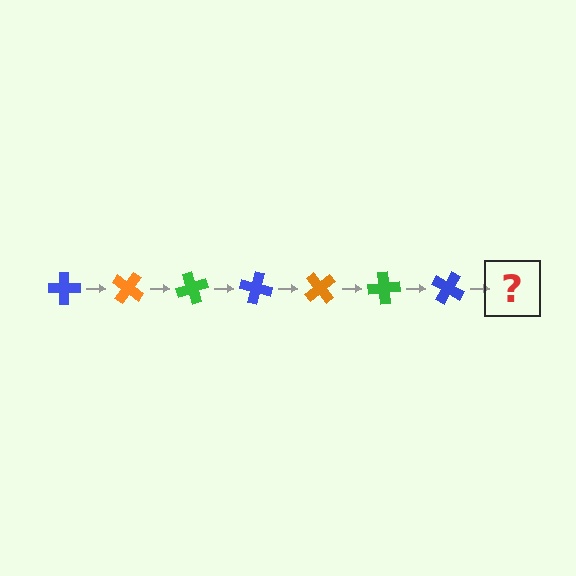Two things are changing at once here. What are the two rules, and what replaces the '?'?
The two rules are that it rotates 35 degrees each step and the color cycles through blue, orange, and green. The '?' should be an orange cross, rotated 245 degrees from the start.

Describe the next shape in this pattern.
It should be an orange cross, rotated 245 degrees from the start.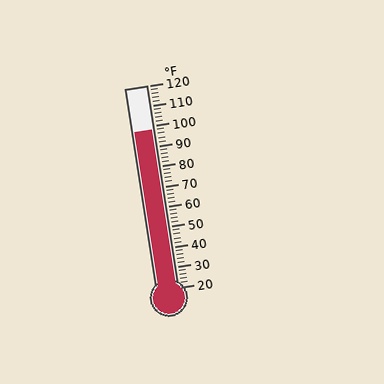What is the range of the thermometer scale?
The thermometer scale ranges from 20°F to 120°F.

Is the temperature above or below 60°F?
The temperature is above 60°F.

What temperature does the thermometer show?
The thermometer shows approximately 98°F.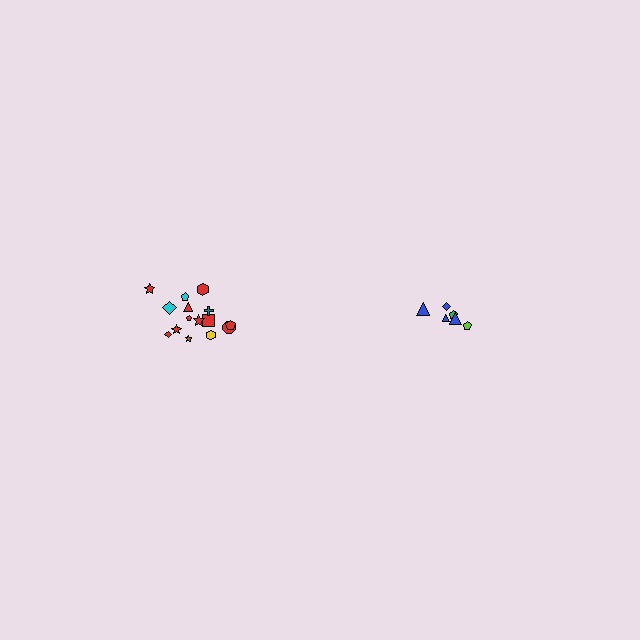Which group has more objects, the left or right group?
The left group.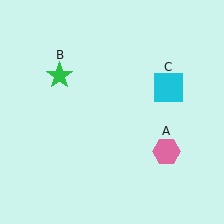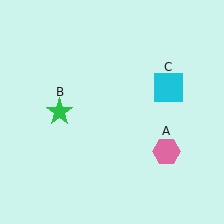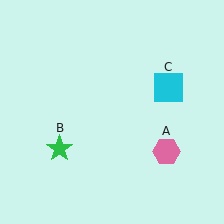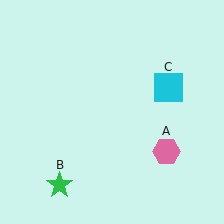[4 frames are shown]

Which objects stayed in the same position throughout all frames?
Pink hexagon (object A) and cyan square (object C) remained stationary.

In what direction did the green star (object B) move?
The green star (object B) moved down.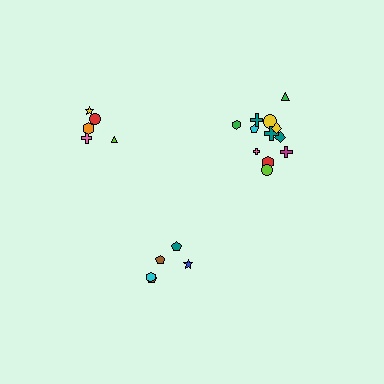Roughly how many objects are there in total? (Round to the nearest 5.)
Roughly 20 objects in total.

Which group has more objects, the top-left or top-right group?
The top-right group.